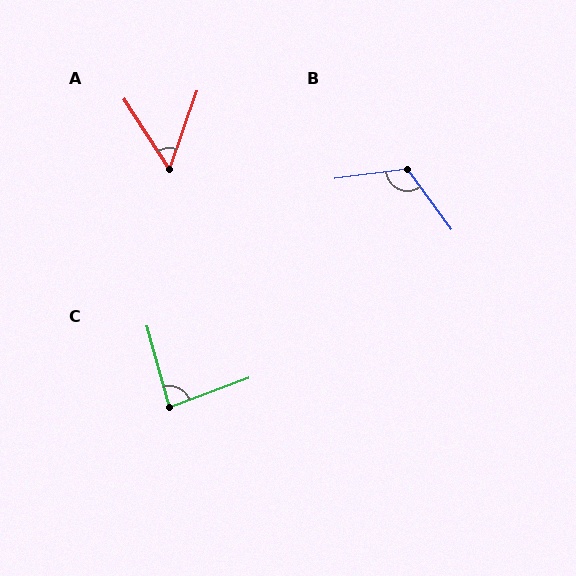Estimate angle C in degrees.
Approximately 85 degrees.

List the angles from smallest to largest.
A (52°), C (85°), B (119°).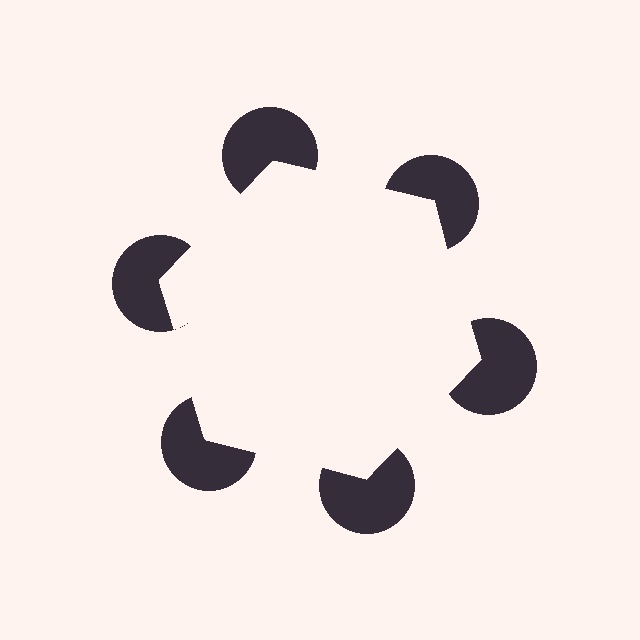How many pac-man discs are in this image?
There are 6 — one at each vertex of the illusory hexagon.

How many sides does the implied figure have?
6 sides.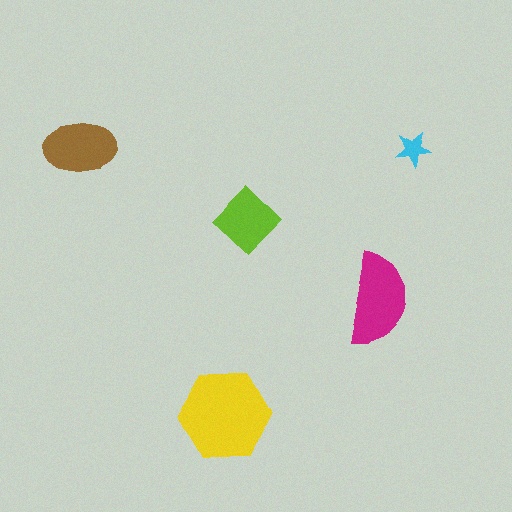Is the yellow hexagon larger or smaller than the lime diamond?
Larger.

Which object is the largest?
The yellow hexagon.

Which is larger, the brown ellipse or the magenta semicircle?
The magenta semicircle.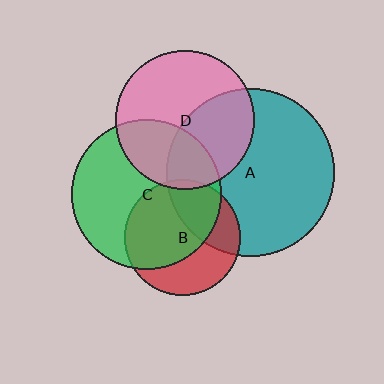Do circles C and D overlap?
Yes.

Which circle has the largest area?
Circle A (teal).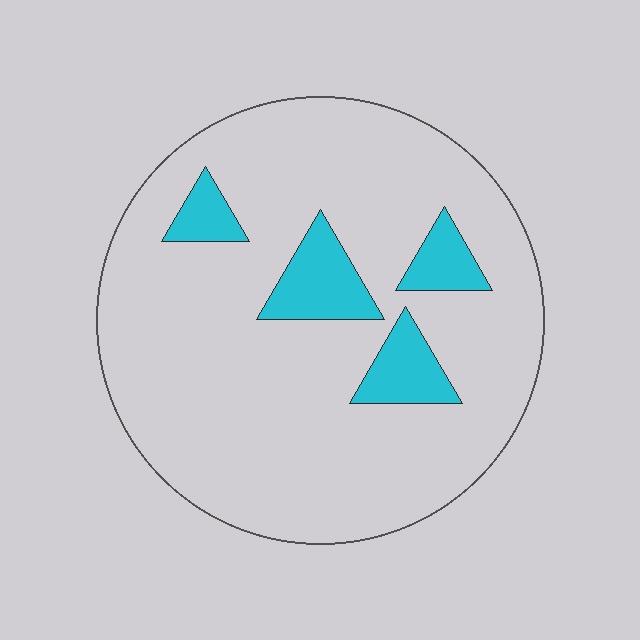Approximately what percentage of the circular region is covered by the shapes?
Approximately 15%.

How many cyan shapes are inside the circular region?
4.